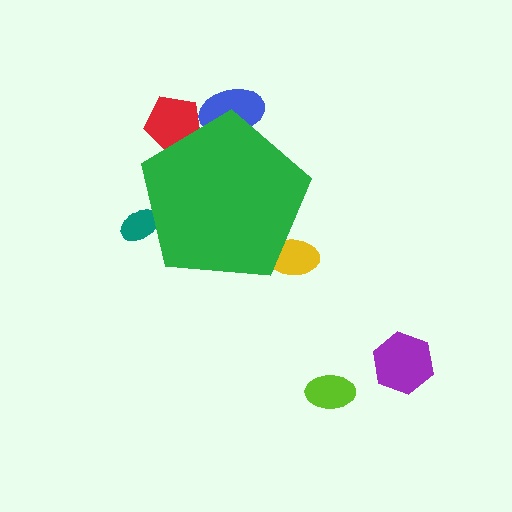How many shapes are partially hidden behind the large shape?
4 shapes are partially hidden.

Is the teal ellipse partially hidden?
Yes, the teal ellipse is partially hidden behind the green pentagon.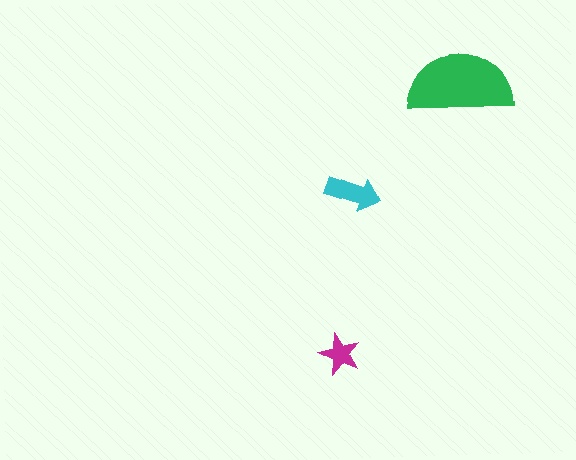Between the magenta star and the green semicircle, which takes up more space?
The green semicircle.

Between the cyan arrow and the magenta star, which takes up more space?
The cyan arrow.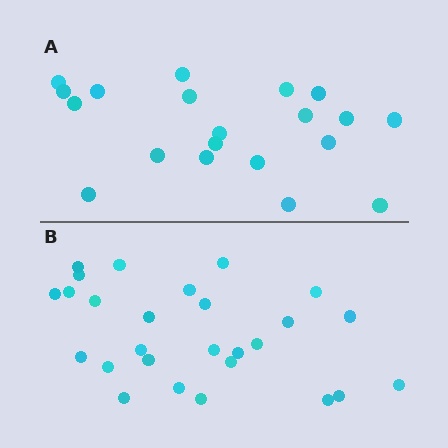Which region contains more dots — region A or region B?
Region B (the bottom region) has more dots.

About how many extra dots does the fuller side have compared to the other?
Region B has roughly 8 or so more dots than region A.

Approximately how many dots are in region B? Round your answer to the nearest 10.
About 30 dots. (The exact count is 27, which rounds to 30.)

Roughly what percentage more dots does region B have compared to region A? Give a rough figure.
About 35% more.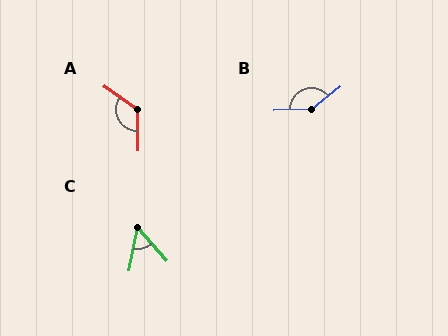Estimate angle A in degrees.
Approximately 125 degrees.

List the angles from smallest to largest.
C (52°), A (125°), B (144°).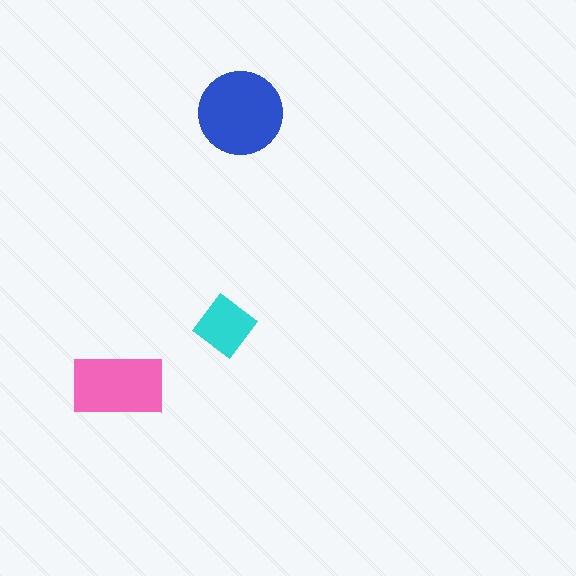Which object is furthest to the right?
The blue circle is rightmost.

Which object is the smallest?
The cyan diamond.